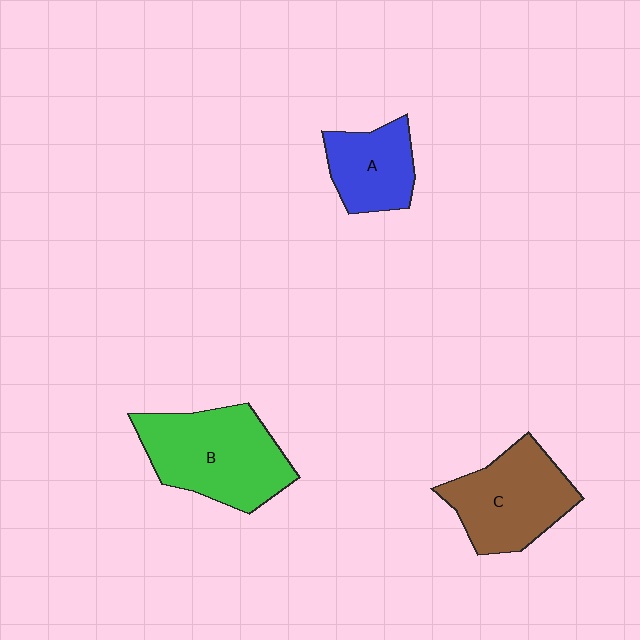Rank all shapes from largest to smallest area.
From largest to smallest: B (green), C (brown), A (blue).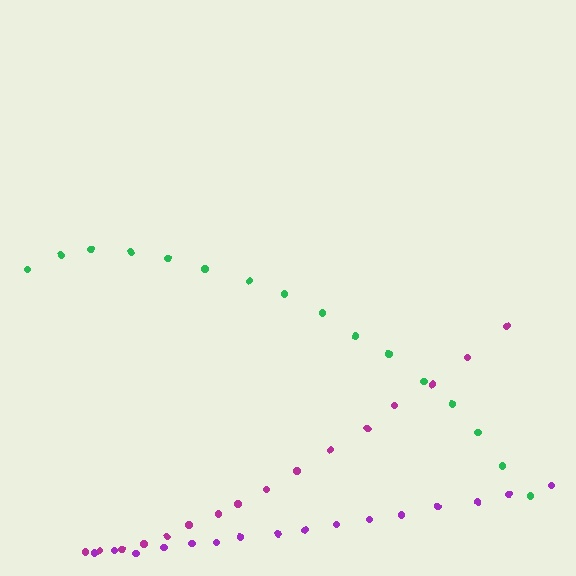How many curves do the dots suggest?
There are 3 distinct paths.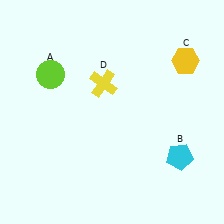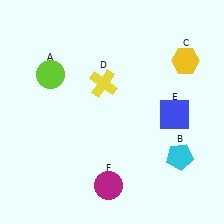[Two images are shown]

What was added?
A blue square (E), a magenta circle (F) were added in Image 2.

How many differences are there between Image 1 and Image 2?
There are 2 differences between the two images.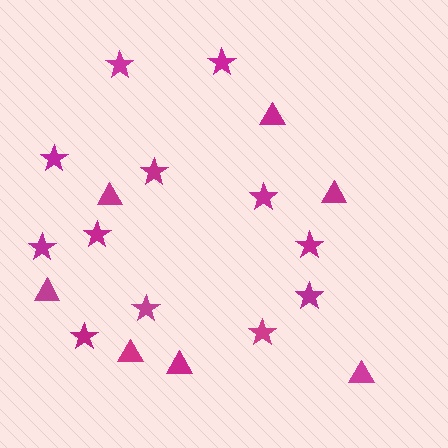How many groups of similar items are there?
There are 2 groups: one group of triangles (7) and one group of stars (12).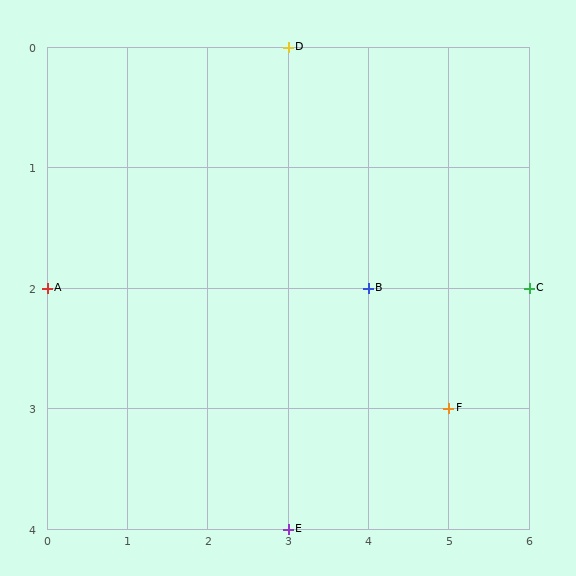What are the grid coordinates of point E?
Point E is at grid coordinates (3, 4).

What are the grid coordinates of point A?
Point A is at grid coordinates (0, 2).